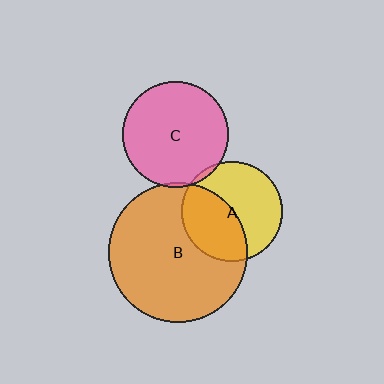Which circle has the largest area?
Circle B (orange).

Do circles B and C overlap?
Yes.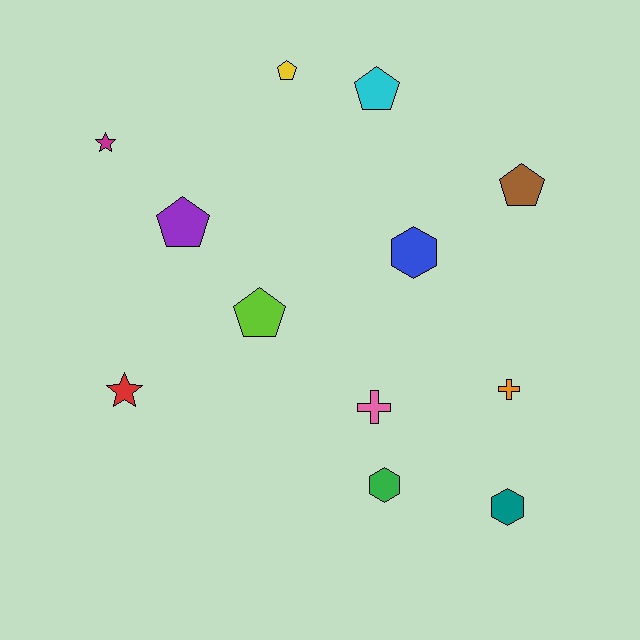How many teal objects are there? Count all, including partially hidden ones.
There is 1 teal object.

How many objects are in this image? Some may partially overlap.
There are 12 objects.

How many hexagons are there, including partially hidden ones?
There are 3 hexagons.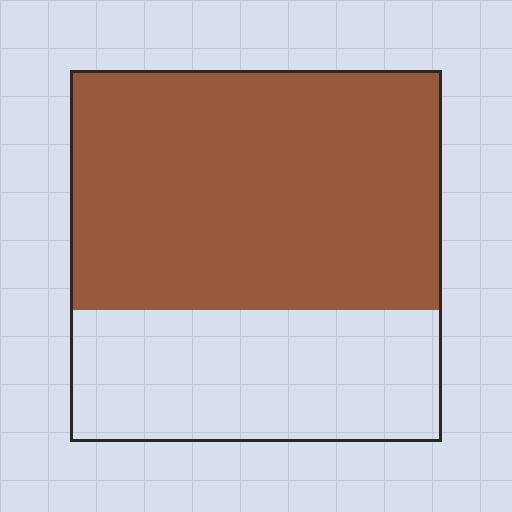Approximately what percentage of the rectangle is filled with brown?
Approximately 65%.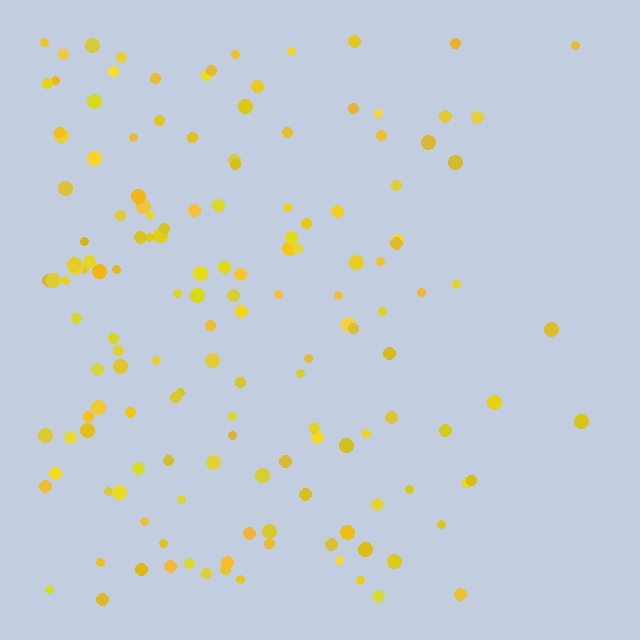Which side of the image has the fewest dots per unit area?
The right.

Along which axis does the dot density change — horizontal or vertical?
Horizontal.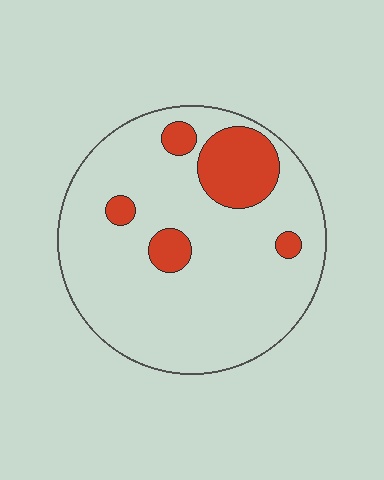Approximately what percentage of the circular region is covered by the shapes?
Approximately 15%.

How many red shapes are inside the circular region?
5.